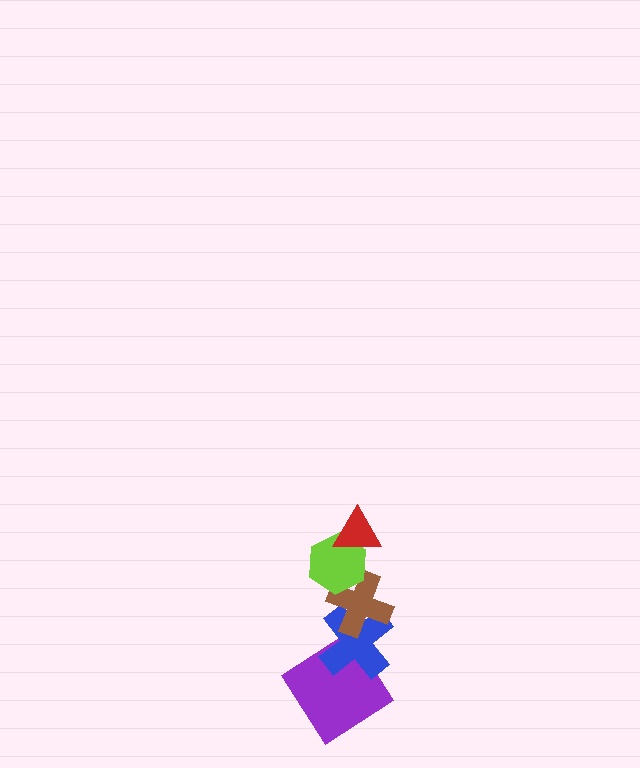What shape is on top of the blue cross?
The brown cross is on top of the blue cross.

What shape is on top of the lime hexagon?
The red triangle is on top of the lime hexagon.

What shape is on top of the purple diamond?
The blue cross is on top of the purple diamond.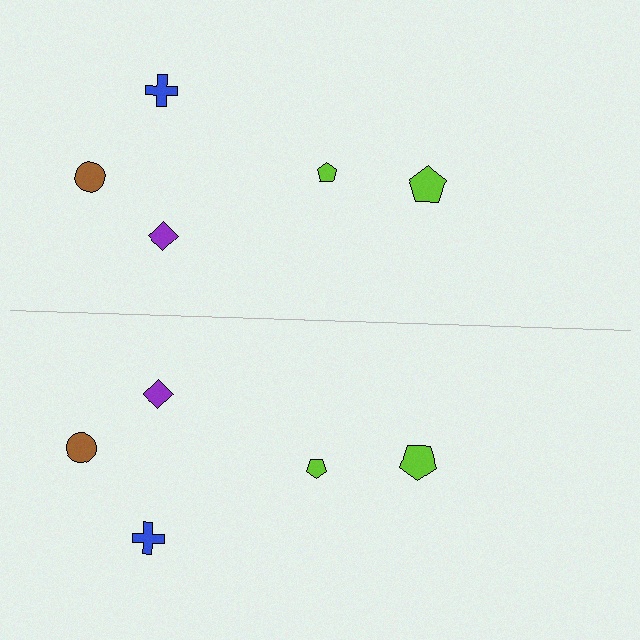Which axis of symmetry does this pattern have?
The pattern has a horizontal axis of symmetry running through the center of the image.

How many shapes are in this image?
There are 10 shapes in this image.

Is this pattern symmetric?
Yes, this pattern has bilateral (reflection) symmetry.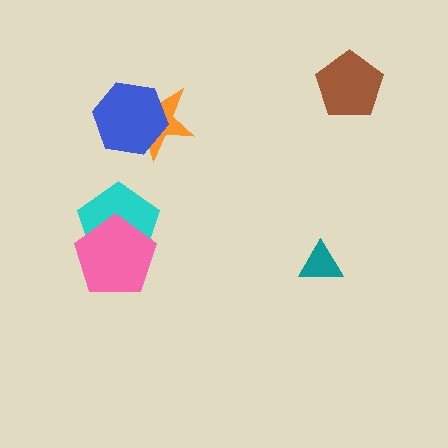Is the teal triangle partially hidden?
No, no other shape covers it.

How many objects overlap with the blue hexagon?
1 object overlaps with the blue hexagon.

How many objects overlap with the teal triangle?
0 objects overlap with the teal triangle.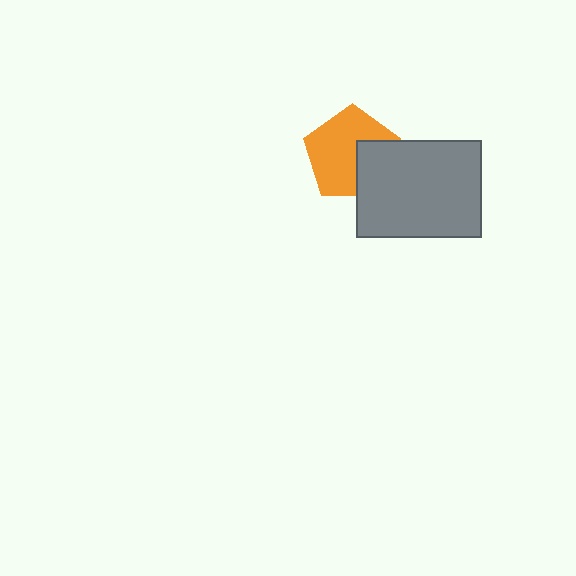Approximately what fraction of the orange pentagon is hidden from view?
Roughly 32% of the orange pentagon is hidden behind the gray rectangle.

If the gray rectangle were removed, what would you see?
You would see the complete orange pentagon.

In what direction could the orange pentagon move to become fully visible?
The orange pentagon could move toward the upper-left. That would shift it out from behind the gray rectangle entirely.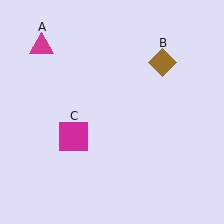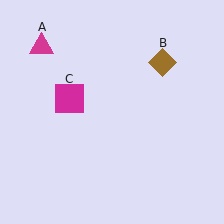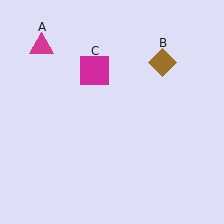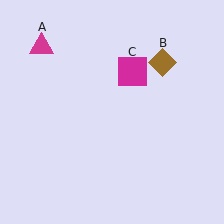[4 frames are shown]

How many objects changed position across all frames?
1 object changed position: magenta square (object C).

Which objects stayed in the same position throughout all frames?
Magenta triangle (object A) and brown diamond (object B) remained stationary.